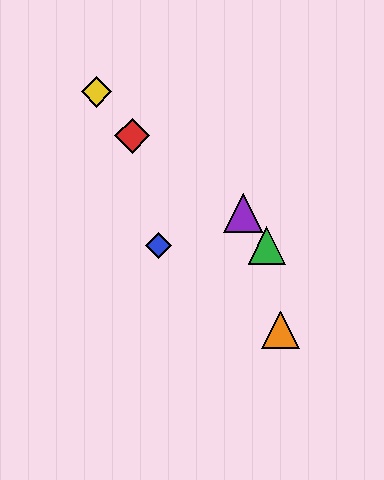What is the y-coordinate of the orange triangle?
The orange triangle is at y≈330.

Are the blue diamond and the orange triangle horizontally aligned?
No, the blue diamond is at y≈245 and the orange triangle is at y≈330.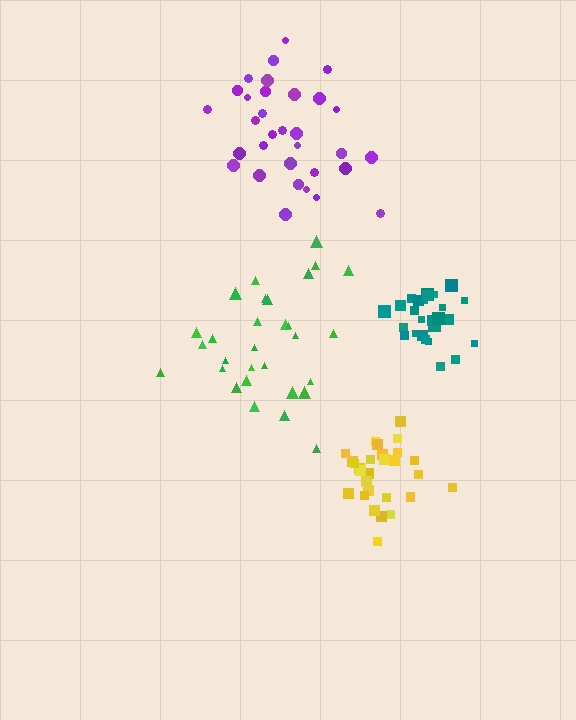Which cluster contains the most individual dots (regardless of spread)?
Purple (32).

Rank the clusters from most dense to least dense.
teal, yellow, purple, green.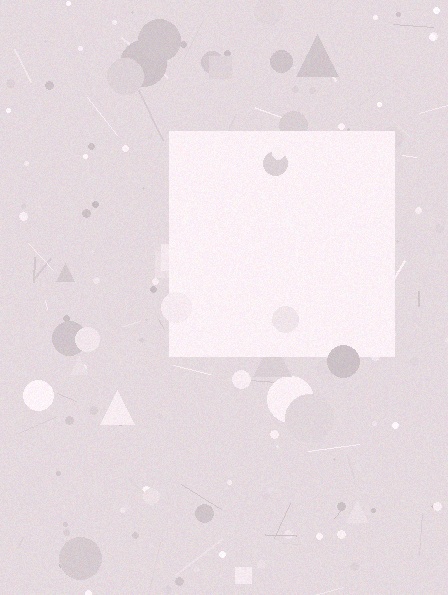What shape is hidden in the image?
A square is hidden in the image.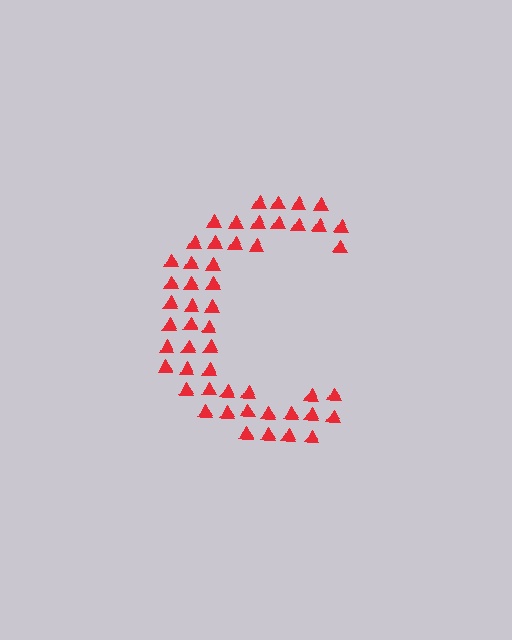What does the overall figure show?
The overall figure shows the letter C.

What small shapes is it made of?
It is made of small triangles.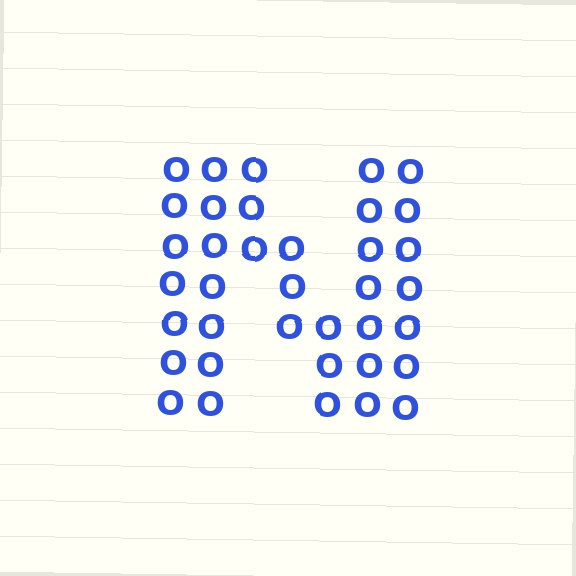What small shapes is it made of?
It is made of small letter O's.